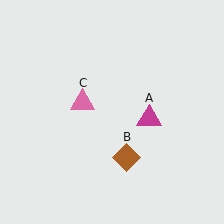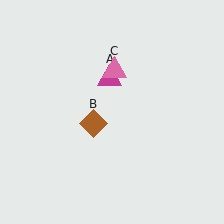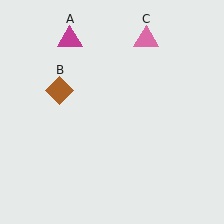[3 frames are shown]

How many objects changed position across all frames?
3 objects changed position: magenta triangle (object A), brown diamond (object B), pink triangle (object C).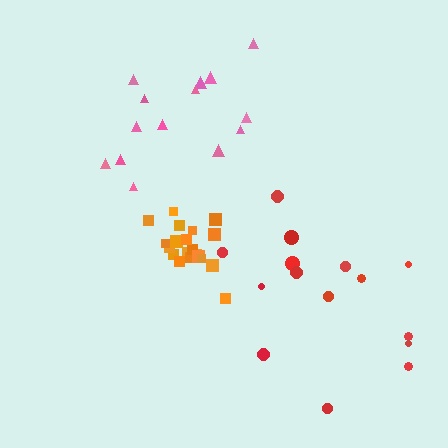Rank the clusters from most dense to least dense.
orange, pink, red.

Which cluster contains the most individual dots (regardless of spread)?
Orange (20).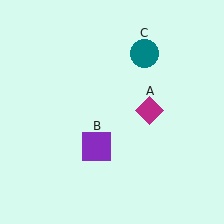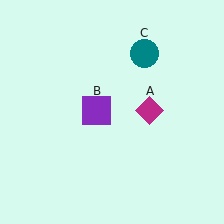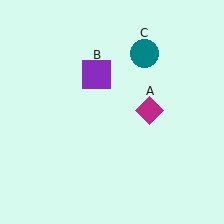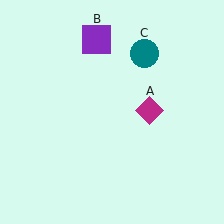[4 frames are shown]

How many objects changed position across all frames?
1 object changed position: purple square (object B).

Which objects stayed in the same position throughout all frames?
Magenta diamond (object A) and teal circle (object C) remained stationary.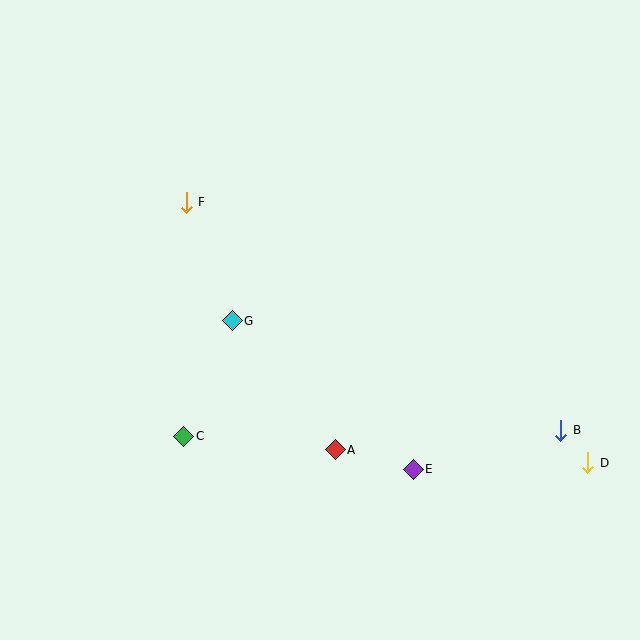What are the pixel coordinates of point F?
Point F is at (186, 202).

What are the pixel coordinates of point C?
Point C is at (184, 436).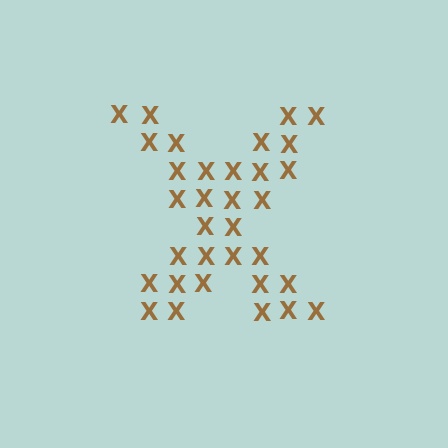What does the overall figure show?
The overall figure shows the letter X.